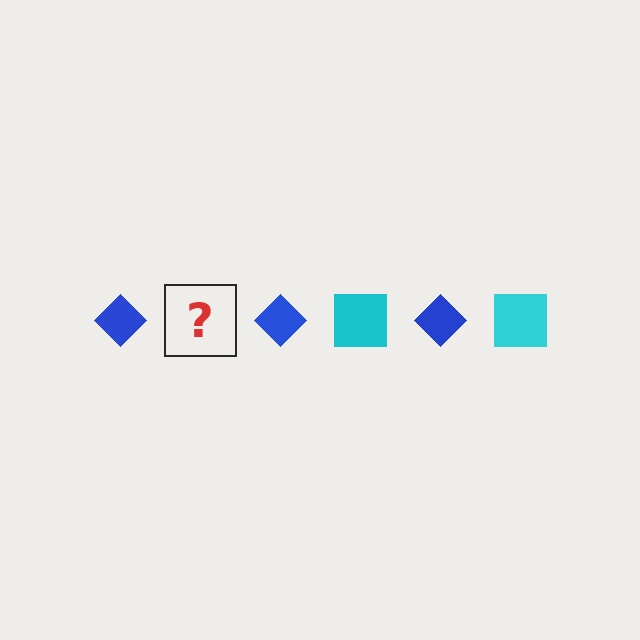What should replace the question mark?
The question mark should be replaced with a cyan square.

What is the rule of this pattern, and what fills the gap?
The rule is that the pattern alternates between blue diamond and cyan square. The gap should be filled with a cyan square.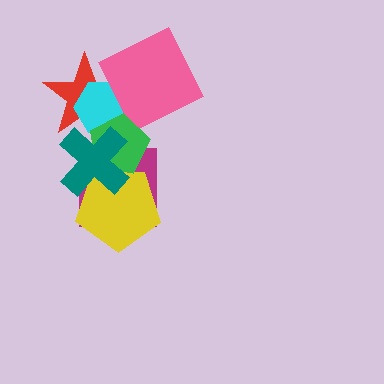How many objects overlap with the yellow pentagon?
3 objects overlap with the yellow pentagon.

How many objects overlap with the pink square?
2 objects overlap with the pink square.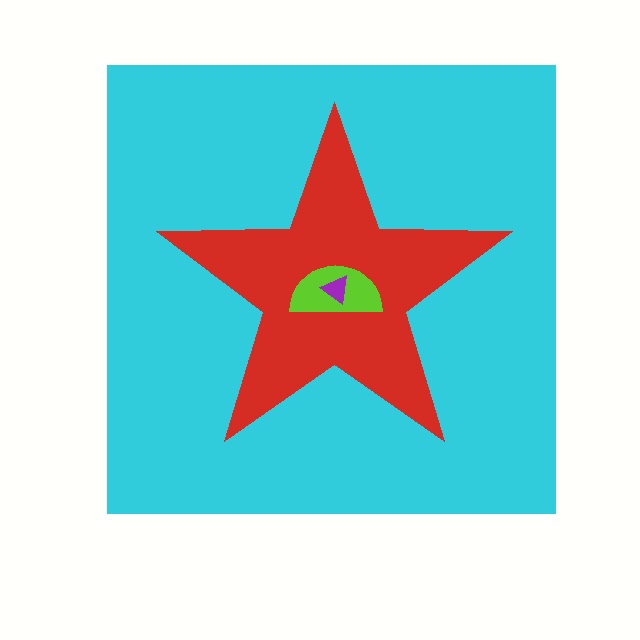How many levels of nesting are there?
4.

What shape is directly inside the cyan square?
The red star.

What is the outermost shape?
The cyan square.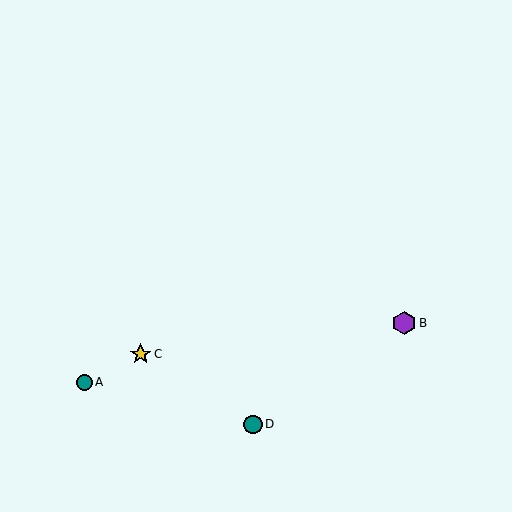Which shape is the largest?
The purple hexagon (labeled B) is the largest.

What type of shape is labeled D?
Shape D is a teal circle.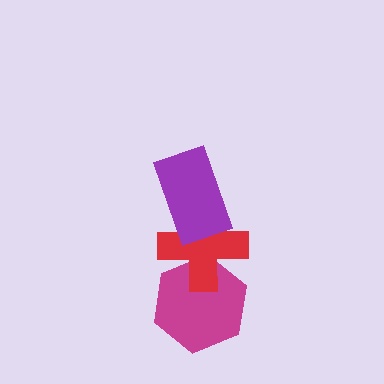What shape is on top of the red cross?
The purple rectangle is on top of the red cross.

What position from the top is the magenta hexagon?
The magenta hexagon is 3rd from the top.